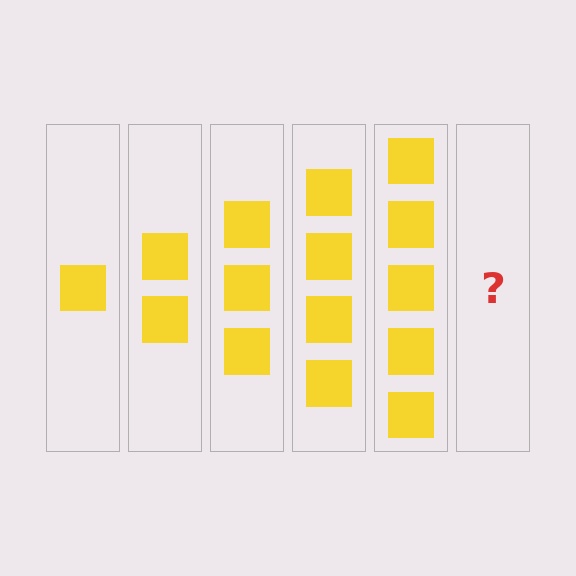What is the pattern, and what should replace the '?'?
The pattern is that each step adds one more square. The '?' should be 6 squares.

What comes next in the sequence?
The next element should be 6 squares.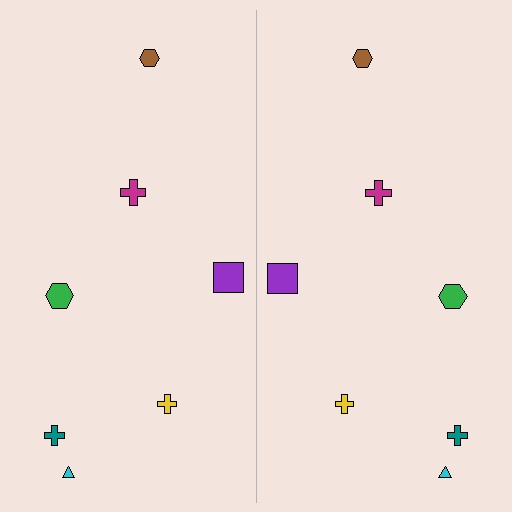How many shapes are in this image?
There are 14 shapes in this image.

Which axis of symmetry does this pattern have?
The pattern has a vertical axis of symmetry running through the center of the image.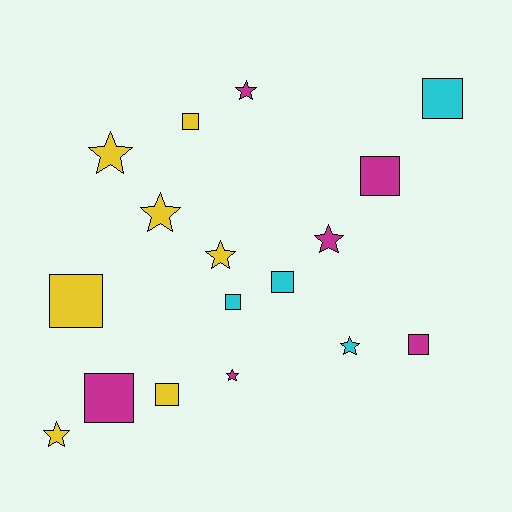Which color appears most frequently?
Yellow, with 7 objects.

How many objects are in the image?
There are 17 objects.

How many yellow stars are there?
There are 4 yellow stars.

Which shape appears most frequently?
Square, with 9 objects.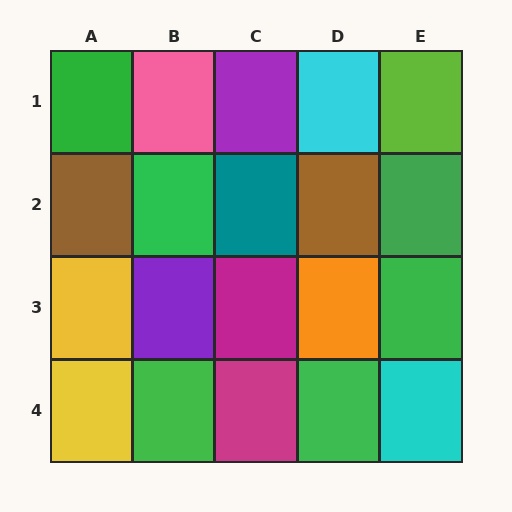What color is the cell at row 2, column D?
Brown.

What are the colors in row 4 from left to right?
Yellow, green, magenta, green, cyan.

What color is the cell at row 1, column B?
Pink.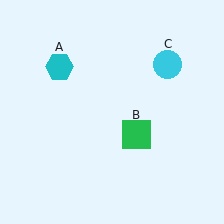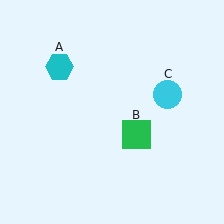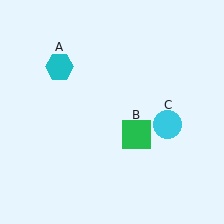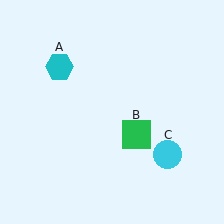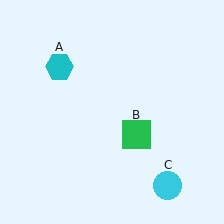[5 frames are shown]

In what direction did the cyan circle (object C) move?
The cyan circle (object C) moved down.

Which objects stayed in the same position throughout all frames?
Cyan hexagon (object A) and green square (object B) remained stationary.